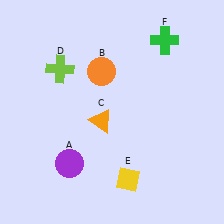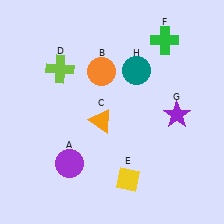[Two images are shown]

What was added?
A purple star (G), a teal circle (H) were added in Image 2.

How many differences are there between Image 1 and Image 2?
There are 2 differences between the two images.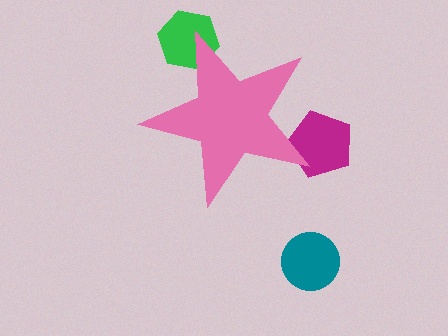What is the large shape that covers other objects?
A pink star.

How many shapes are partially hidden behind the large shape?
2 shapes are partially hidden.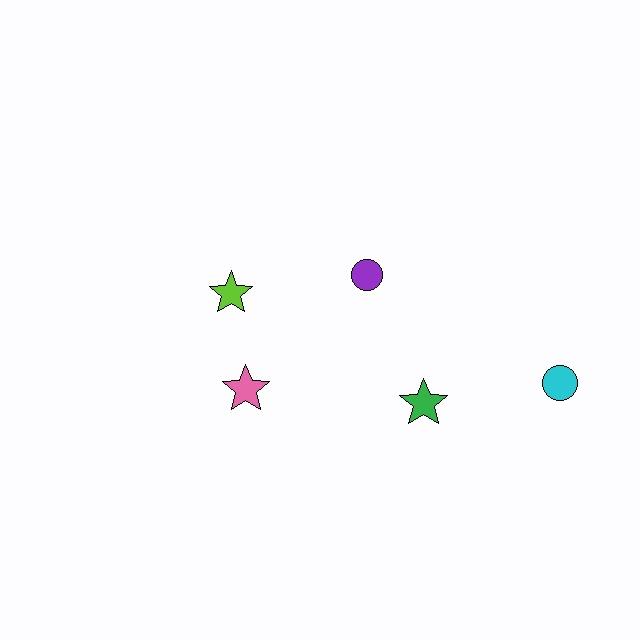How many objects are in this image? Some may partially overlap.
There are 5 objects.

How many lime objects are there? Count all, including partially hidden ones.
There is 1 lime object.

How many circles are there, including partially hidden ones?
There are 2 circles.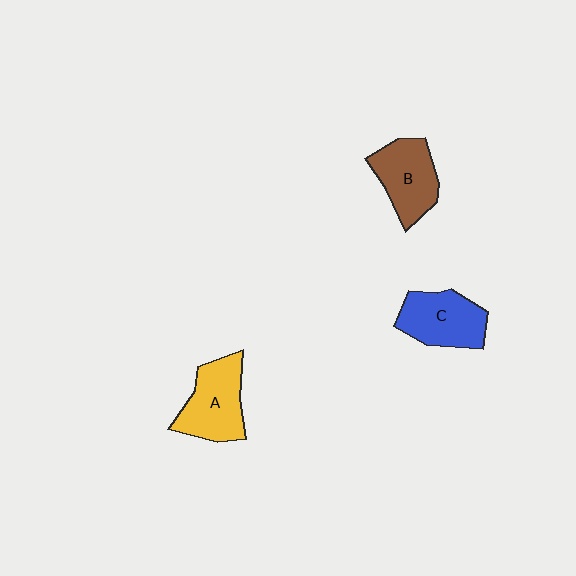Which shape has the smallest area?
Shape B (brown).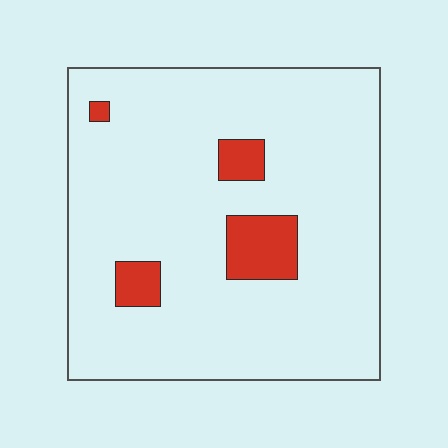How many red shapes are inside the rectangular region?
4.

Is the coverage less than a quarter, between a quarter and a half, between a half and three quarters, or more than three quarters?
Less than a quarter.